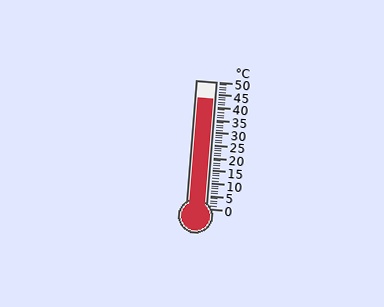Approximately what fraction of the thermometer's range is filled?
The thermometer is filled to approximately 85% of its range.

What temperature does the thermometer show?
The thermometer shows approximately 43°C.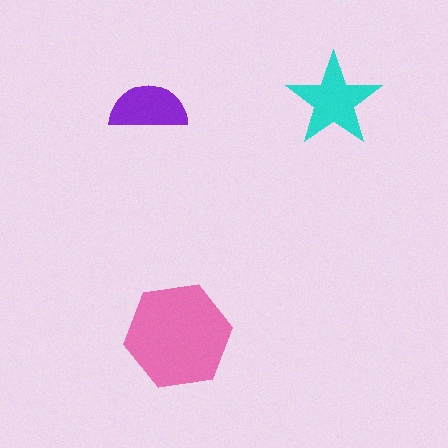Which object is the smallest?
The purple semicircle.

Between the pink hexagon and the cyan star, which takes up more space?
The pink hexagon.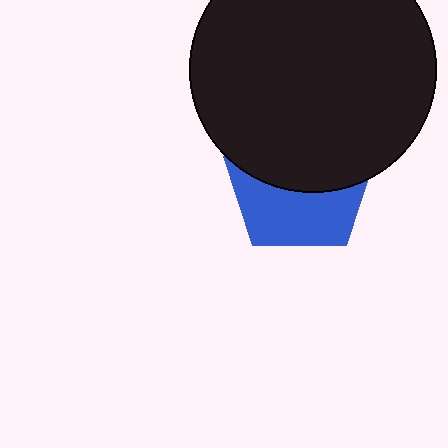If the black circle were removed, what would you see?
You would see the complete blue pentagon.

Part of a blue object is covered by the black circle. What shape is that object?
It is a pentagon.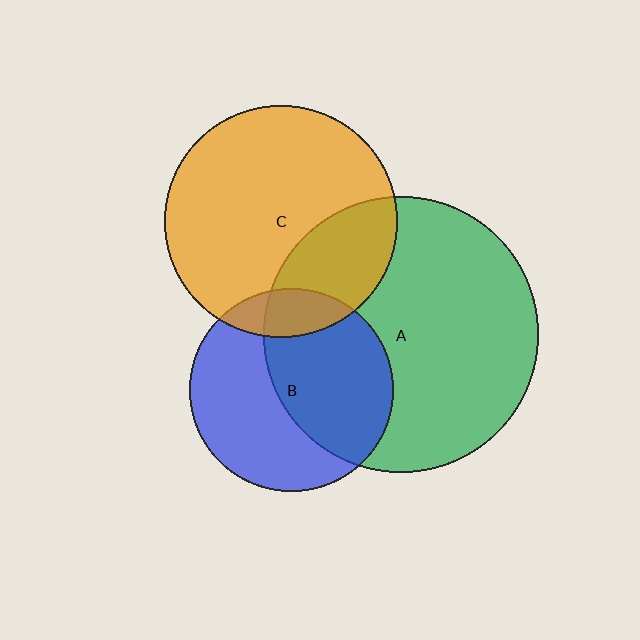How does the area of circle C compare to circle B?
Approximately 1.3 times.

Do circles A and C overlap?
Yes.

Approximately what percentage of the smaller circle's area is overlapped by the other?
Approximately 30%.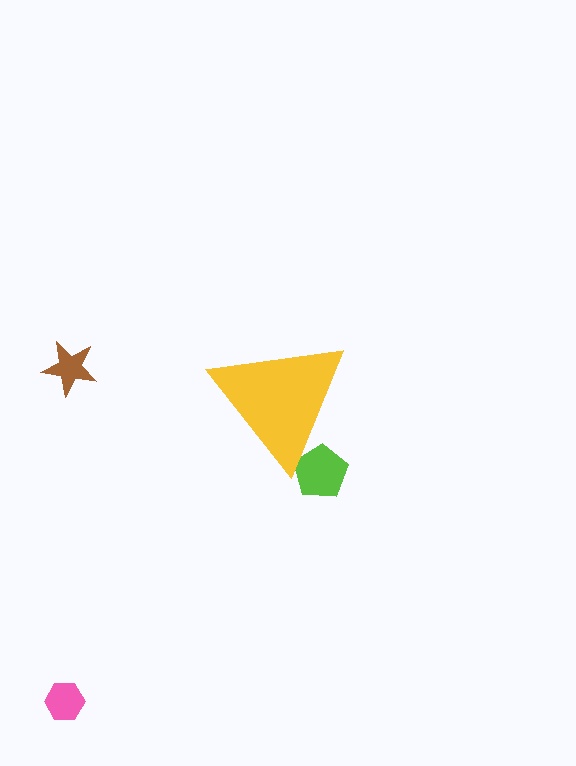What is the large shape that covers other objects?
A yellow triangle.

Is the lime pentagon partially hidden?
Yes, the lime pentagon is partially hidden behind the yellow triangle.